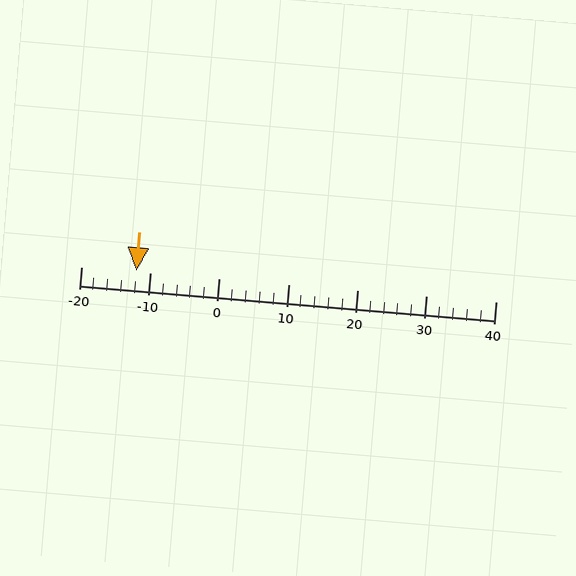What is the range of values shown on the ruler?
The ruler shows values from -20 to 40.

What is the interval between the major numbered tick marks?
The major tick marks are spaced 10 units apart.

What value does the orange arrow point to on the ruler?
The orange arrow points to approximately -12.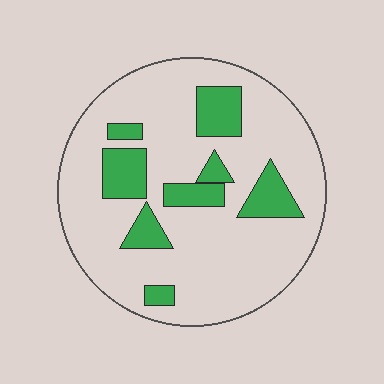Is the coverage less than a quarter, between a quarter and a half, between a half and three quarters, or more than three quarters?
Less than a quarter.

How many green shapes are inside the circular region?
8.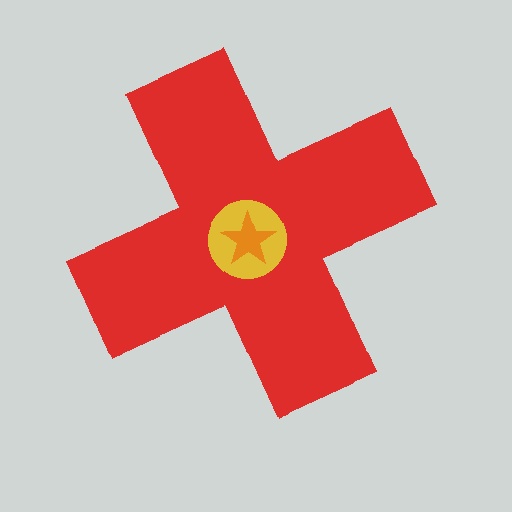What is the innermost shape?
The orange star.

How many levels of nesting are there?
3.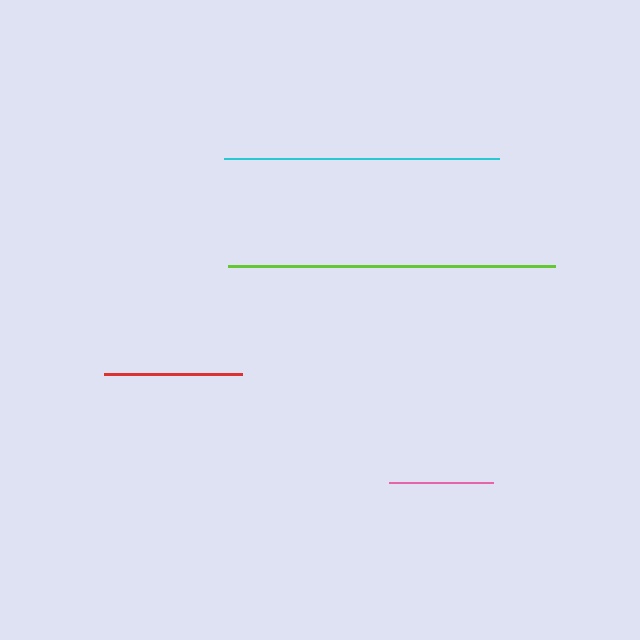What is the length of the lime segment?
The lime segment is approximately 327 pixels long.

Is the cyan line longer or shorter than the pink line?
The cyan line is longer than the pink line.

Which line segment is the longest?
The lime line is the longest at approximately 327 pixels.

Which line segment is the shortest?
The pink line is the shortest at approximately 104 pixels.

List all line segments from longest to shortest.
From longest to shortest: lime, cyan, red, pink.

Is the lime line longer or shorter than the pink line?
The lime line is longer than the pink line.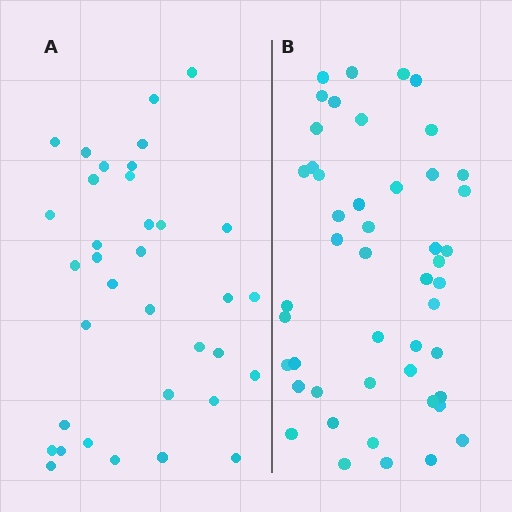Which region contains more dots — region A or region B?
Region B (the right region) has more dots.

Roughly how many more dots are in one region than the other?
Region B has approximately 15 more dots than region A.